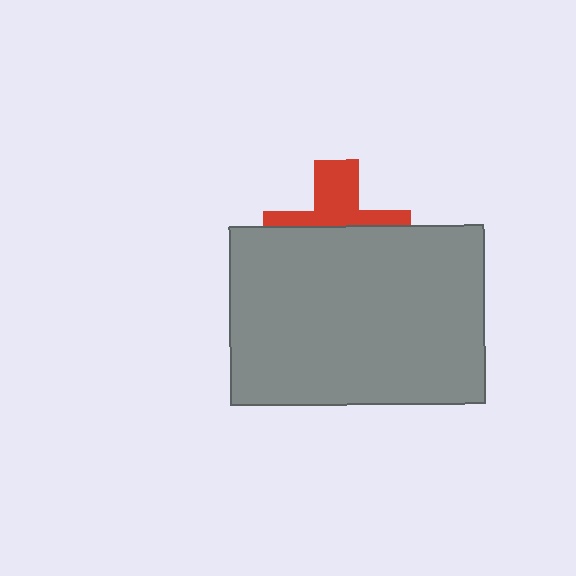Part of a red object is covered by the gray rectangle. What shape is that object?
It is a cross.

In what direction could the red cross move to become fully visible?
The red cross could move up. That would shift it out from behind the gray rectangle entirely.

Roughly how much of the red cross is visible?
A small part of it is visible (roughly 39%).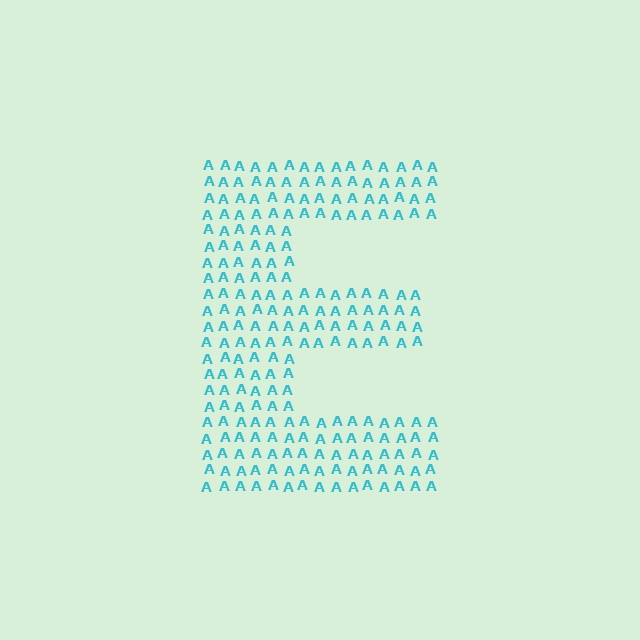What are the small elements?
The small elements are letter A's.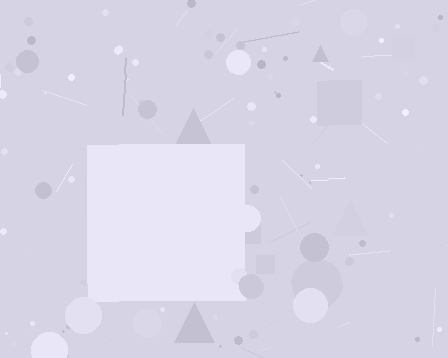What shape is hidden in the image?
A square is hidden in the image.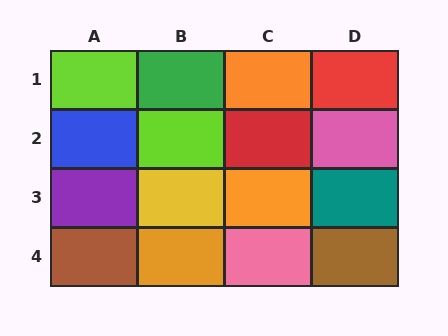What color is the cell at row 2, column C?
Red.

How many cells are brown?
2 cells are brown.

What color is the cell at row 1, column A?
Lime.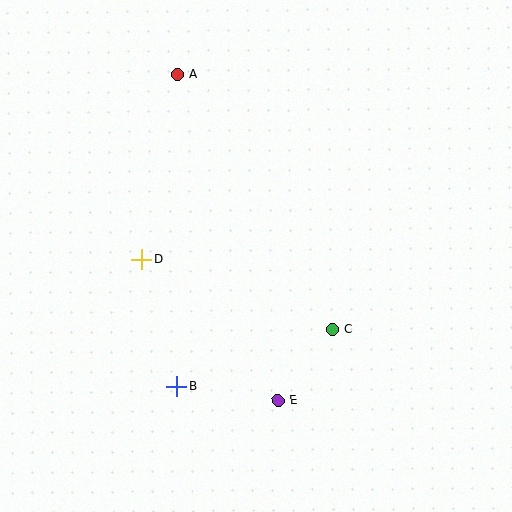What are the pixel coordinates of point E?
Point E is at (278, 400).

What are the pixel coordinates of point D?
Point D is at (142, 259).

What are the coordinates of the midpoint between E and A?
The midpoint between E and A is at (228, 237).